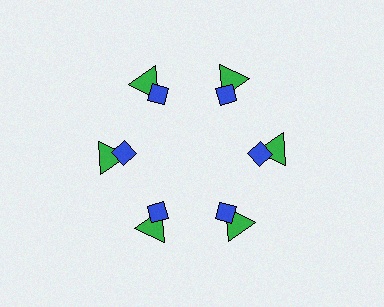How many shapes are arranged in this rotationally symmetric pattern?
There are 12 shapes, arranged in 6 groups of 2.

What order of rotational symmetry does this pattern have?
This pattern has 6-fold rotational symmetry.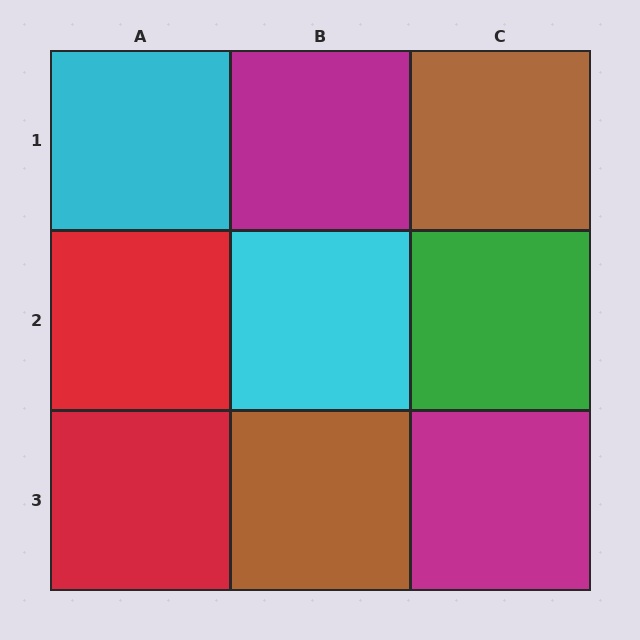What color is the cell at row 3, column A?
Red.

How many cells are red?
2 cells are red.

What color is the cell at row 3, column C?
Magenta.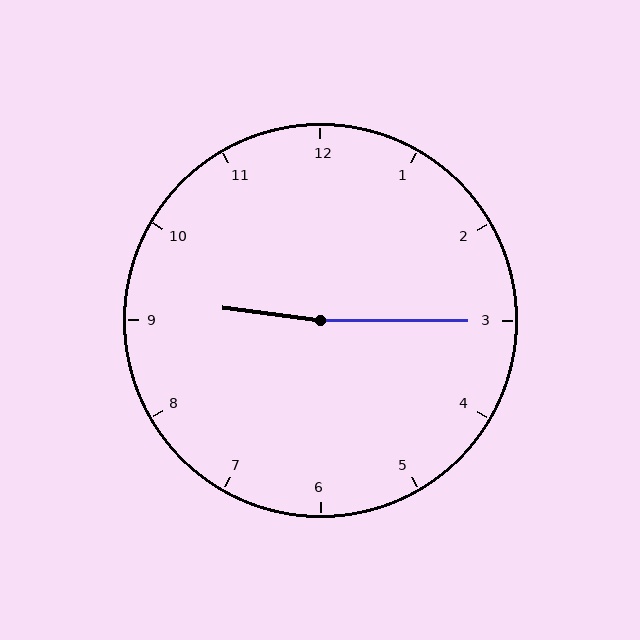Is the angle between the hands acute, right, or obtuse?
It is obtuse.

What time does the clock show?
9:15.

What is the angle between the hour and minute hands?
Approximately 172 degrees.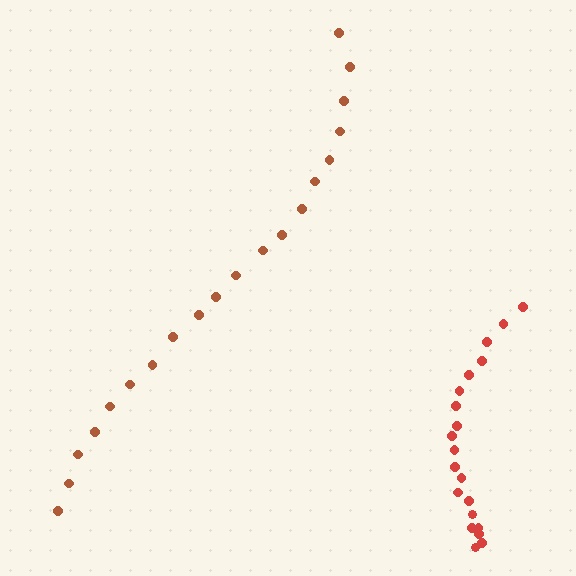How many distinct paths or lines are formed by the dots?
There are 2 distinct paths.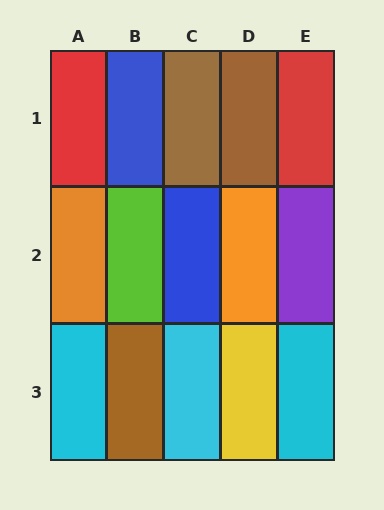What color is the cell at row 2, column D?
Orange.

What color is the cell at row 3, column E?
Cyan.